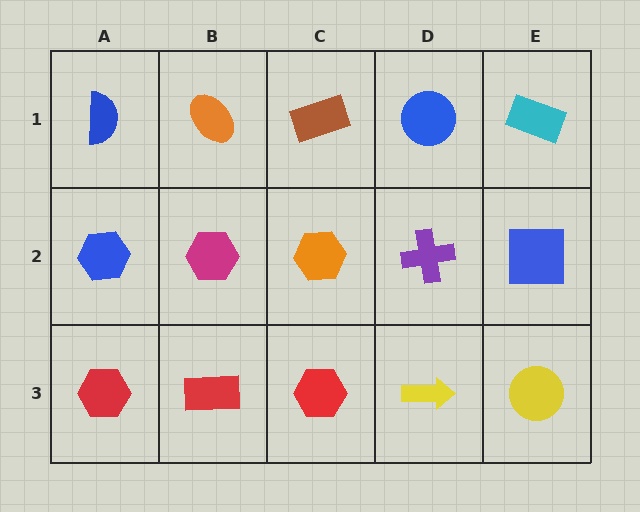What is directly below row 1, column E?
A blue square.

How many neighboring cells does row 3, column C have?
3.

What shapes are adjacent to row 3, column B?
A magenta hexagon (row 2, column B), a red hexagon (row 3, column A), a red hexagon (row 3, column C).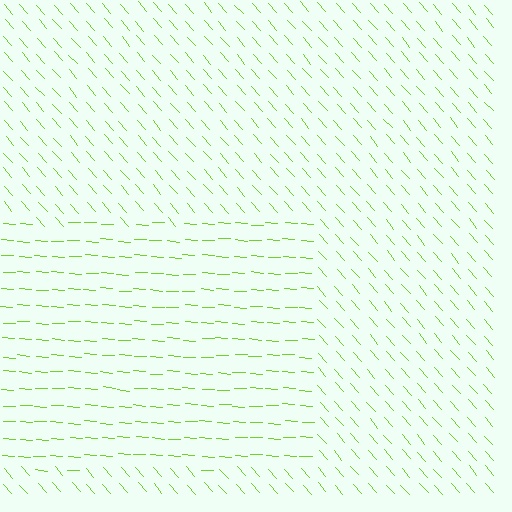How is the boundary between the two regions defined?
The boundary is defined purely by a change in line orientation (approximately 45 degrees difference). All lines are the same color and thickness.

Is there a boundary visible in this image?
Yes, there is a texture boundary formed by a change in line orientation.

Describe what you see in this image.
The image is filled with small lime line segments. A rectangle region in the image has lines oriented differently from the surrounding lines, creating a visible texture boundary.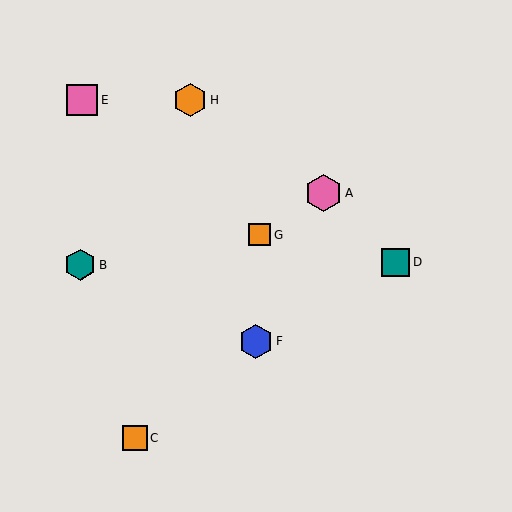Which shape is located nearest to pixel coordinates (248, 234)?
The orange square (labeled G) at (260, 235) is nearest to that location.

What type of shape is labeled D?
Shape D is a teal square.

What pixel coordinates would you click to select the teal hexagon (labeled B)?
Click at (80, 265) to select the teal hexagon B.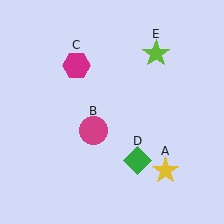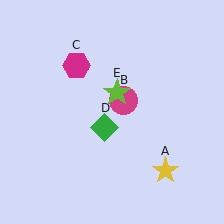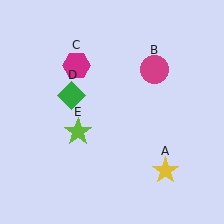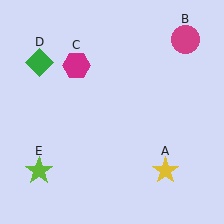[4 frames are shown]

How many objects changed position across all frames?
3 objects changed position: magenta circle (object B), green diamond (object D), lime star (object E).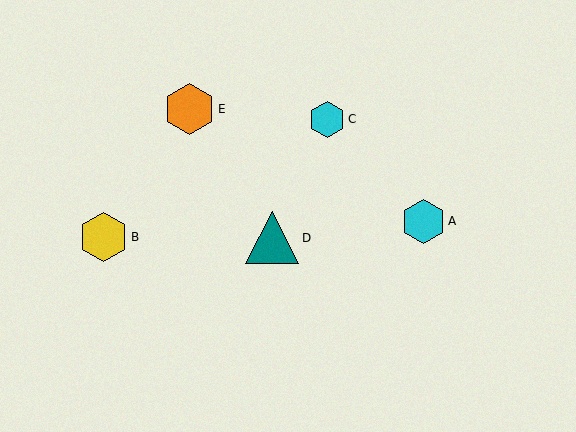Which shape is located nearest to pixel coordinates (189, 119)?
The orange hexagon (labeled E) at (189, 109) is nearest to that location.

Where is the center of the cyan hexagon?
The center of the cyan hexagon is at (327, 119).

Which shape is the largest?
The teal triangle (labeled D) is the largest.